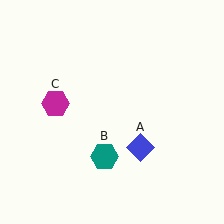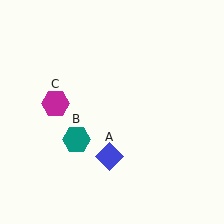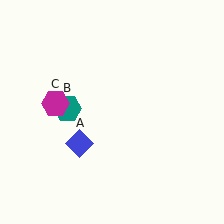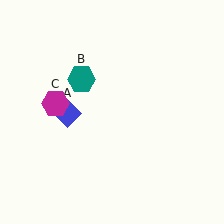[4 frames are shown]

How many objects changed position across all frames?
2 objects changed position: blue diamond (object A), teal hexagon (object B).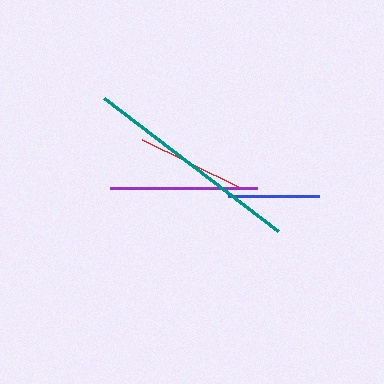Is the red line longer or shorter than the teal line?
The teal line is longer than the red line.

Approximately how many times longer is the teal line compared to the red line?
The teal line is approximately 2.0 times the length of the red line.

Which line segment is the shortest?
The blue line is the shortest at approximately 91 pixels.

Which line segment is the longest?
The teal line is the longest at approximately 219 pixels.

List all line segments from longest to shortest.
From longest to shortest: teal, purple, red, blue.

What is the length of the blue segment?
The blue segment is approximately 91 pixels long.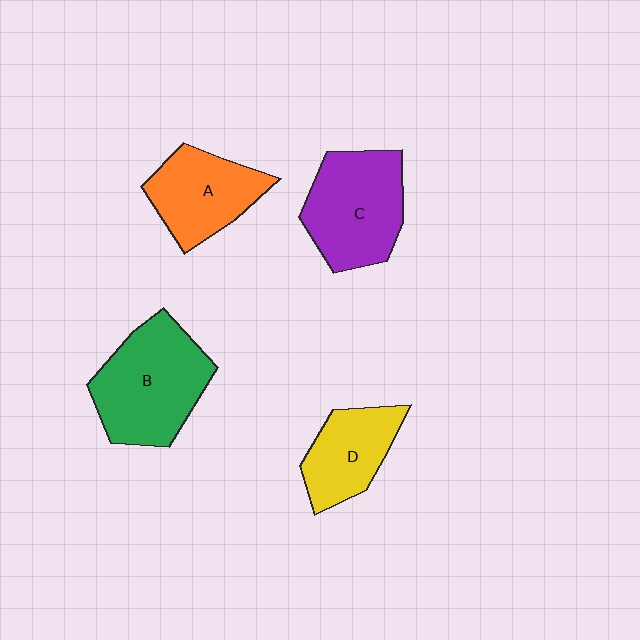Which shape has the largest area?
Shape B (green).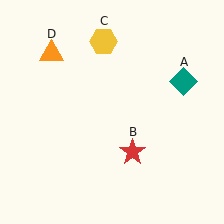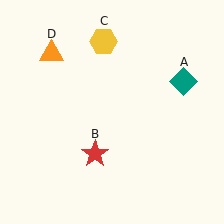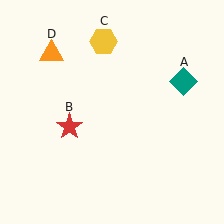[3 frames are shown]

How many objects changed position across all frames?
1 object changed position: red star (object B).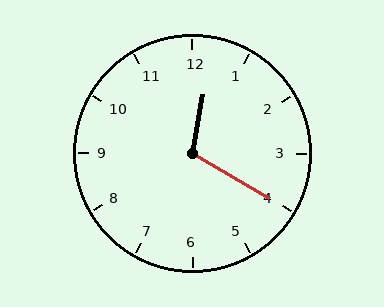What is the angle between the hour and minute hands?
Approximately 110 degrees.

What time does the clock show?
12:20.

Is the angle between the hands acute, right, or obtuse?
It is obtuse.